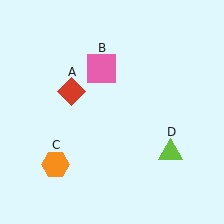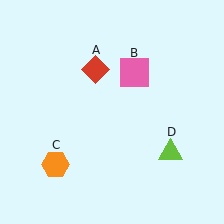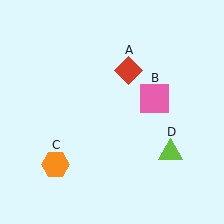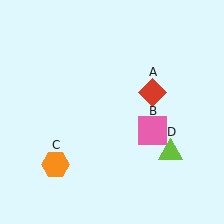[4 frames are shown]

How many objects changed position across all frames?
2 objects changed position: red diamond (object A), pink square (object B).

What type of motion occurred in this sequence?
The red diamond (object A), pink square (object B) rotated clockwise around the center of the scene.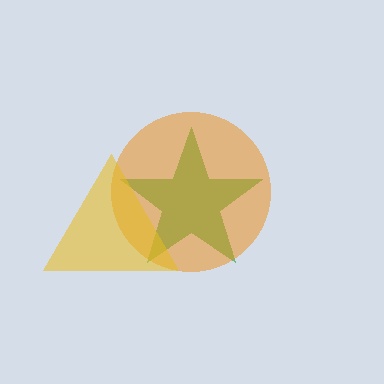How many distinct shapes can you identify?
There are 3 distinct shapes: a green star, an orange circle, a yellow triangle.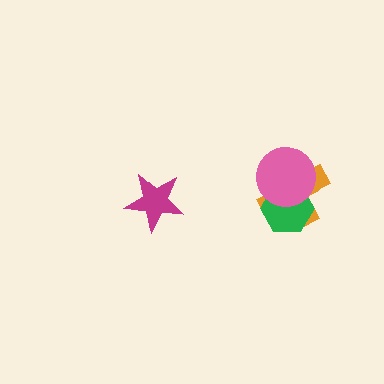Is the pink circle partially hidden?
No, no other shape covers it.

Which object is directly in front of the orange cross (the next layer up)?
The green hexagon is directly in front of the orange cross.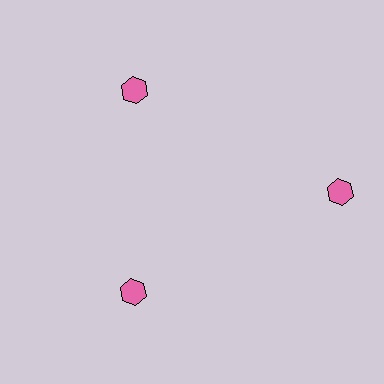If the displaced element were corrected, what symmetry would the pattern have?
It would have 3-fold rotational symmetry — the pattern would map onto itself every 120 degrees.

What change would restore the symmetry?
The symmetry would be restored by moving it inward, back onto the ring so that all 3 hexagons sit at equal angles and equal distance from the center.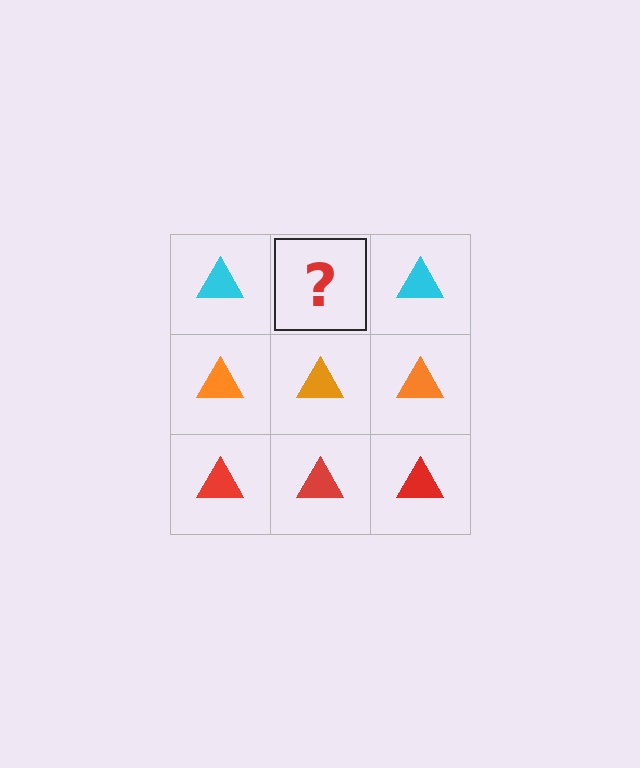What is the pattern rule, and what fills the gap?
The rule is that each row has a consistent color. The gap should be filled with a cyan triangle.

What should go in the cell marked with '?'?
The missing cell should contain a cyan triangle.